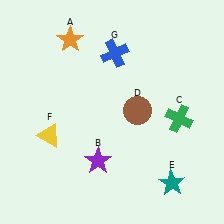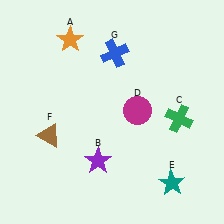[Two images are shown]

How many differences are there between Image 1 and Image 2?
There are 2 differences between the two images.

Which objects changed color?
D changed from brown to magenta. F changed from yellow to brown.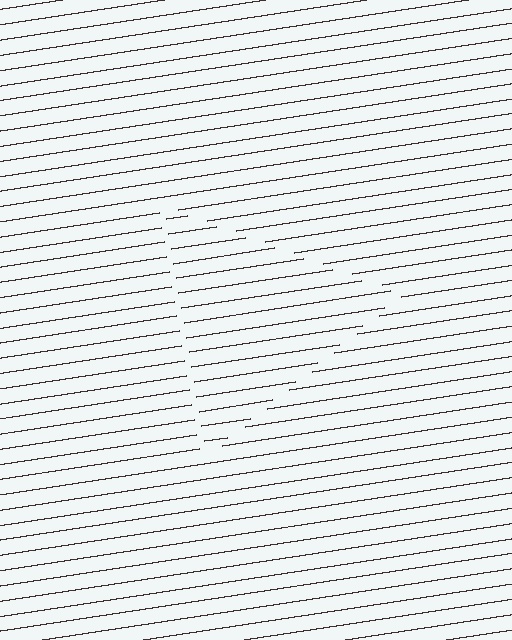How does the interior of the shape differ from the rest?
The interior of the shape contains the same grating, shifted by half a period — the contour is defined by the phase discontinuity where line-ends from the inner and outer gratings abut.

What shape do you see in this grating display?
An illusory triangle. The interior of the shape contains the same grating, shifted by half a period — the contour is defined by the phase discontinuity where line-ends from the inner and outer gratings abut.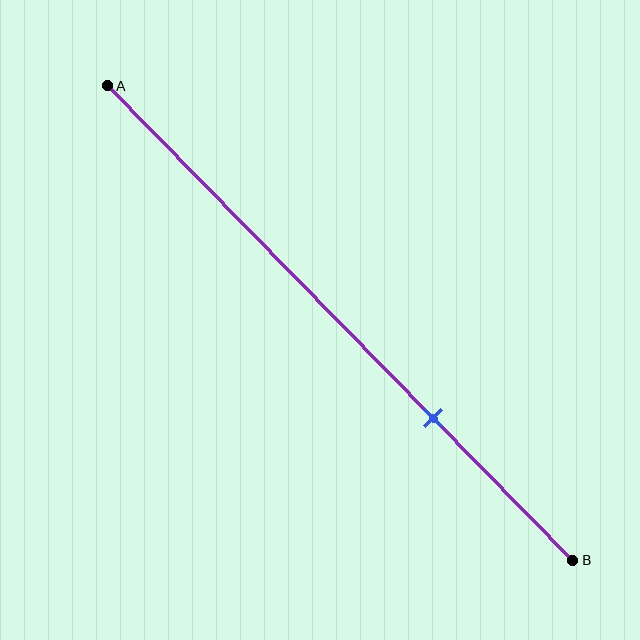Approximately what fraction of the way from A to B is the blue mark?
The blue mark is approximately 70% of the way from A to B.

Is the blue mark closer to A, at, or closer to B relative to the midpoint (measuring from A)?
The blue mark is closer to point B than the midpoint of segment AB.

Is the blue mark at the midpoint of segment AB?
No, the mark is at about 70% from A, not at the 50% midpoint.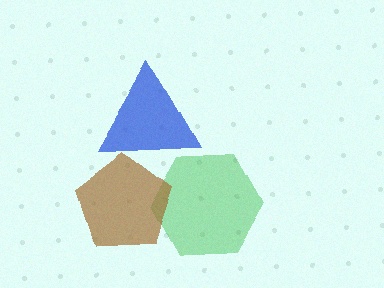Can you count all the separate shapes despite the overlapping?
Yes, there are 3 separate shapes.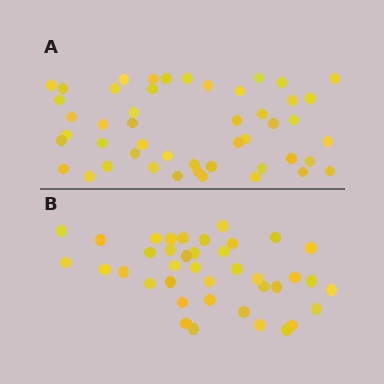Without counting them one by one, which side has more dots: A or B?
Region A (the top region) has more dots.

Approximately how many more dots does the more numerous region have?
Region A has roughly 8 or so more dots than region B.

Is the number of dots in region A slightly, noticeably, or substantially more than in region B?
Region A has only slightly more — the two regions are fairly close. The ratio is roughly 1.2 to 1.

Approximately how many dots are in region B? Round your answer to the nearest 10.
About 40 dots. (The exact count is 39, which rounds to 40.)